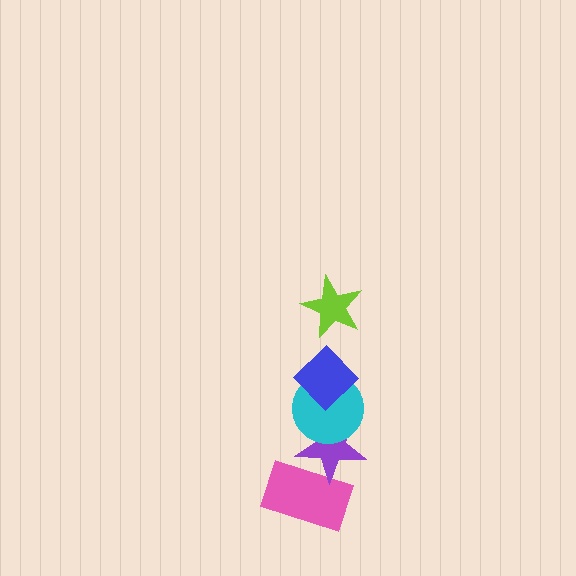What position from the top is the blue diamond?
The blue diamond is 2nd from the top.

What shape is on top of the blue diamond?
The lime star is on top of the blue diamond.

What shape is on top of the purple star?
The cyan circle is on top of the purple star.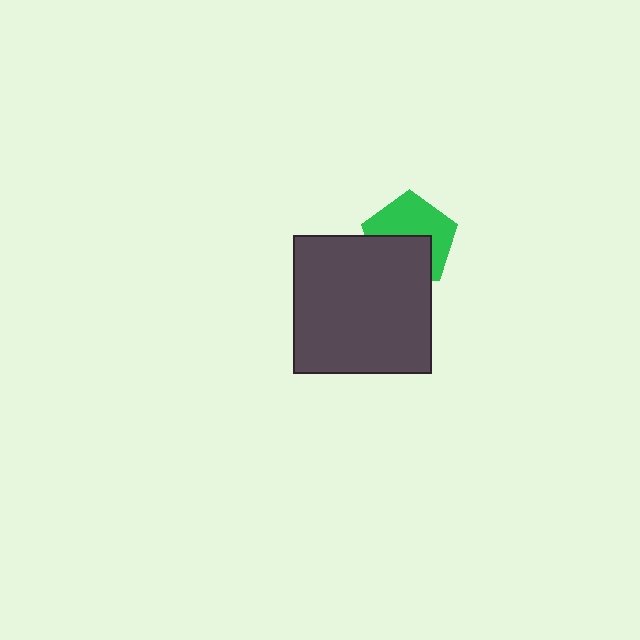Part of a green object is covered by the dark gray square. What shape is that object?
It is a pentagon.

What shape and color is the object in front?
The object in front is a dark gray square.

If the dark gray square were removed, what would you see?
You would see the complete green pentagon.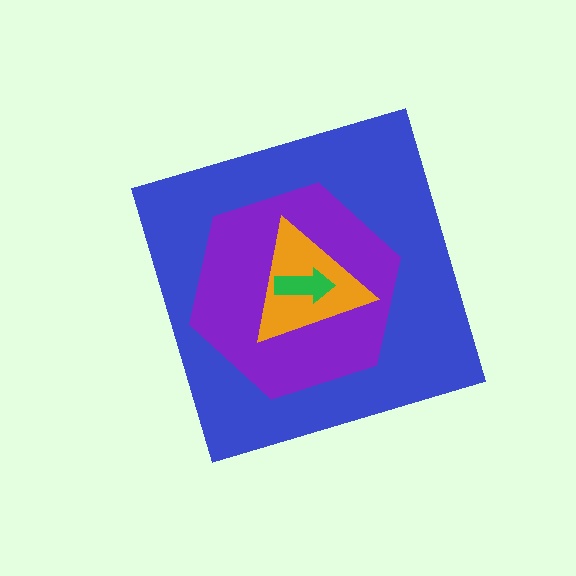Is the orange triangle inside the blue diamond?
Yes.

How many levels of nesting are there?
4.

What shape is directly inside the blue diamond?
The purple hexagon.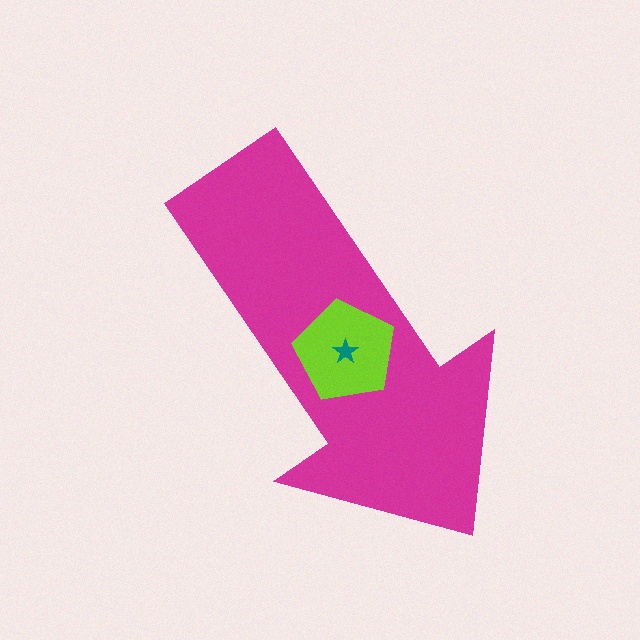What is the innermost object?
The teal star.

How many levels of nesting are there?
3.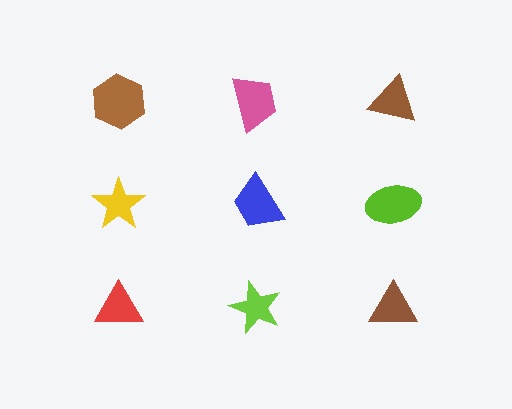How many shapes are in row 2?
3 shapes.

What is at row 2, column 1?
A yellow star.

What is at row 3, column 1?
A red triangle.